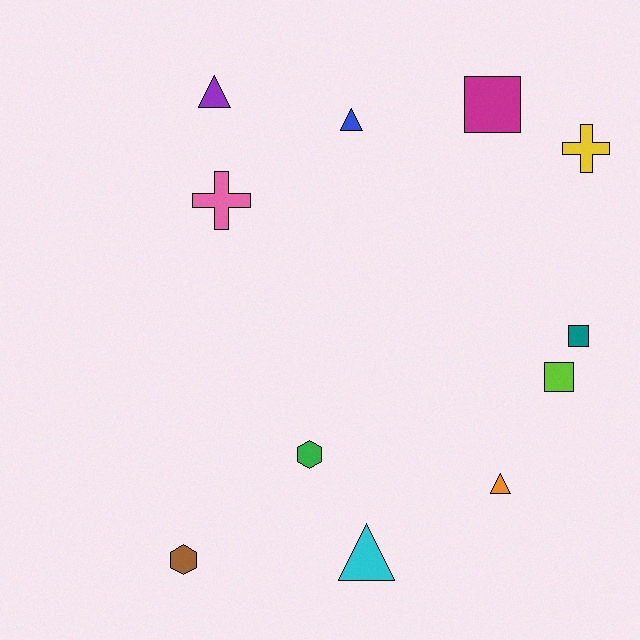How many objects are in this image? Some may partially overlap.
There are 11 objects.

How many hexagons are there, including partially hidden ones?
There are 2 hexagons.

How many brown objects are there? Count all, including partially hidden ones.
There is 1 brown object.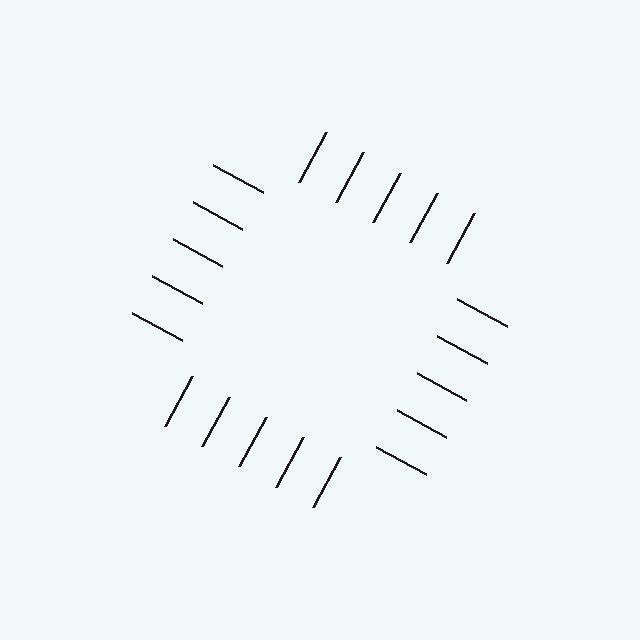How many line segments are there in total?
20 — 5 along each of the 4 edges.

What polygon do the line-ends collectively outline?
An illusory square — the line segments terminate on its edges but no continuous stroke is drawn.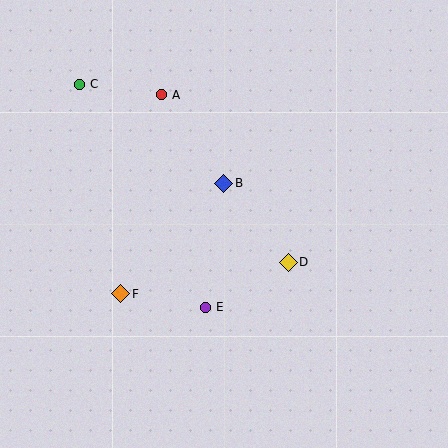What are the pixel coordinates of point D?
Point D is at (288, 263).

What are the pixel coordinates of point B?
Point B is at (224, 183).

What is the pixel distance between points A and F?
The distance between A and F is 203 pixels.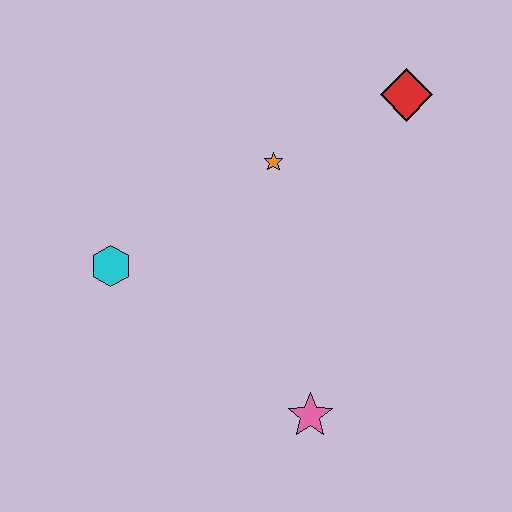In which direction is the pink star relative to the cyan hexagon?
The pink star is to the right of the cyan hexagon.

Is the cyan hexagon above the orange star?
No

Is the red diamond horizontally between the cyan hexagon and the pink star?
No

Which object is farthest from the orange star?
The pink star is farthest from the orange star.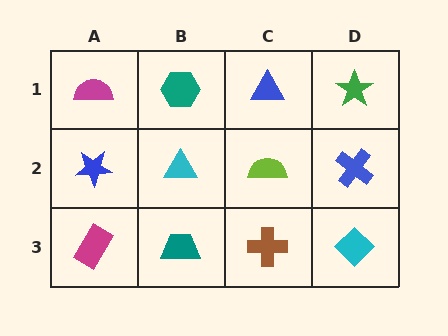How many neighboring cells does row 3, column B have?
3.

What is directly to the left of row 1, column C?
A teal hexagon.